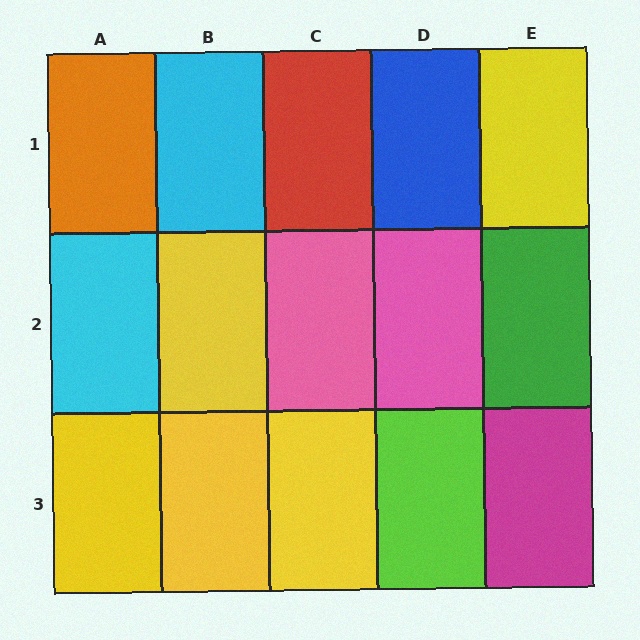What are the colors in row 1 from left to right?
Orange, cyan, red, blue, yellow.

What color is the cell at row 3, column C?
Yellow.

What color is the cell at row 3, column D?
Lime.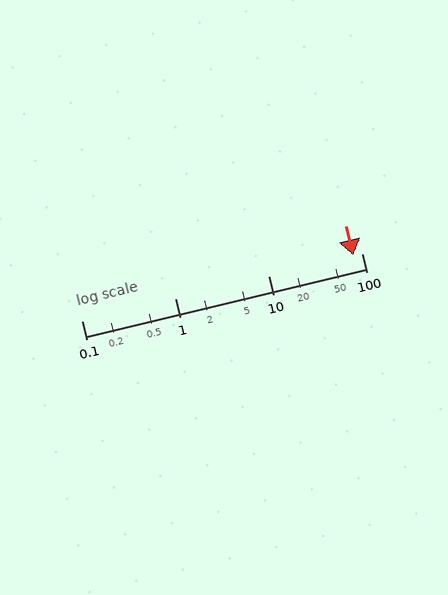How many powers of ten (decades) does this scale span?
The scale spans 3 decades, from 0.1 to 100.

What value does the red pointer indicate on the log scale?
The pointer indicates approximately 82.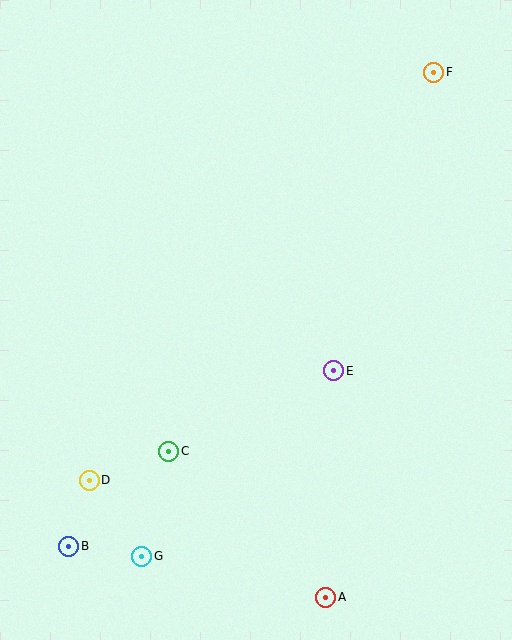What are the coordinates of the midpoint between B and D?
The midpoint between B and D is at (79, 513).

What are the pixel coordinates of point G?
Point G is at (142, 556).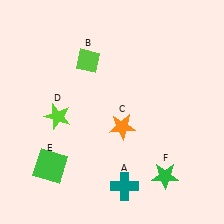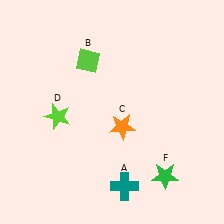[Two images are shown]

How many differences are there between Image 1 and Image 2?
There is 1 difference between the two images.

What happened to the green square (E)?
The green square (E) was removed in Image 2. It was in the bottom-left area of Image 1.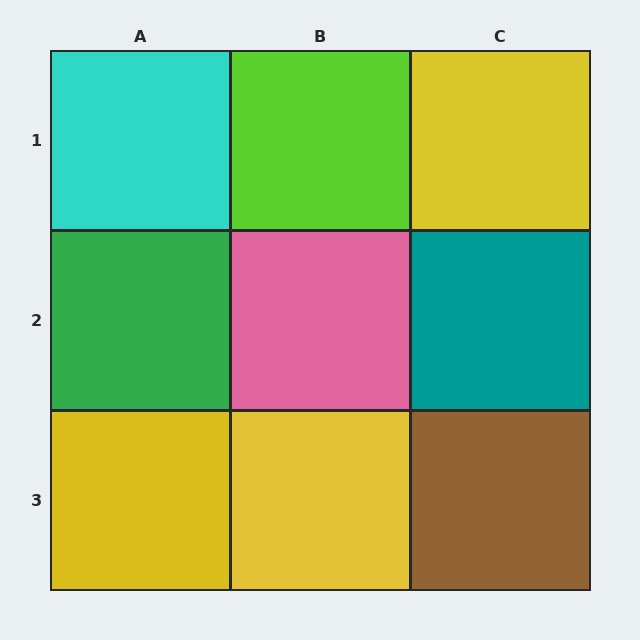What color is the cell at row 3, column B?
Yellow.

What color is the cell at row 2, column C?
Teal.